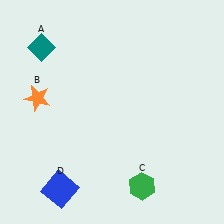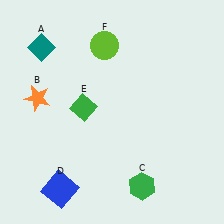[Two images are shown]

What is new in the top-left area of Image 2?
A lime circle (F) was added in the top-left area of Image 2.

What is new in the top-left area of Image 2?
A green diamond (E) was added in the top-left area of Image 2.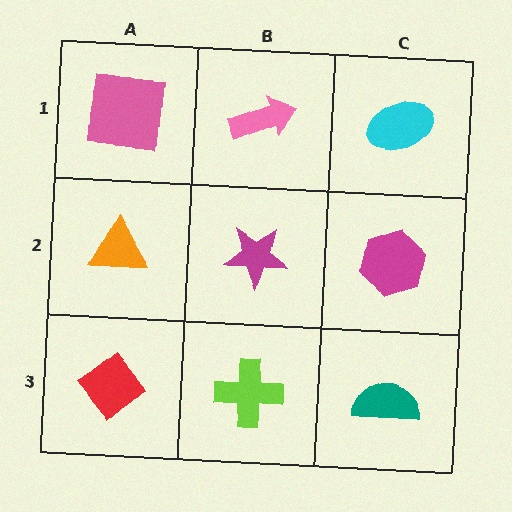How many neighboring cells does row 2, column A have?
3.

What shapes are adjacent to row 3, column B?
A magenta star (row 2, column B), a red diamond (row 3, column A), a teal semicircle (row 3, column C).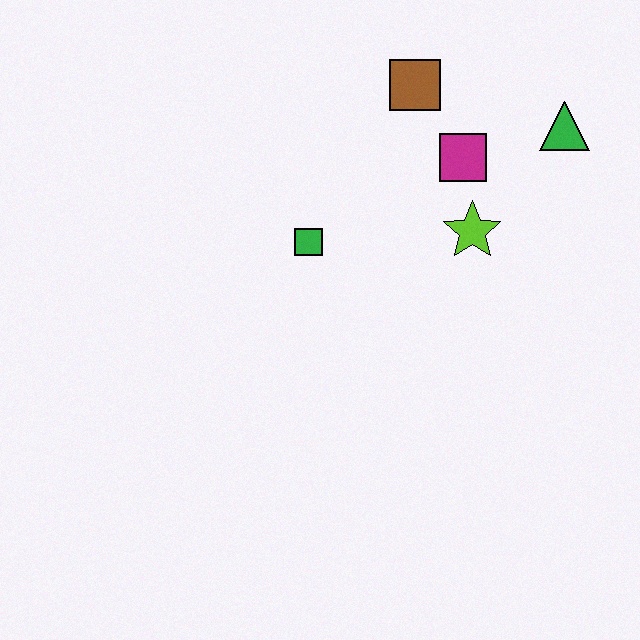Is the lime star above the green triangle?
No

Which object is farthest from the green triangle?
The green square is farthest from the green triangle.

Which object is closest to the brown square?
The magenta square is closest to the brown square.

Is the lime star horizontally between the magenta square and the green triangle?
Yes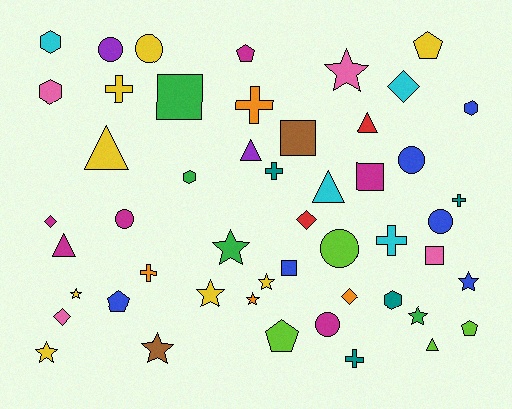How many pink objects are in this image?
There are 4 pink objects.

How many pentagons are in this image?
There are 5 pentagons.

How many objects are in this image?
There are 50 objects.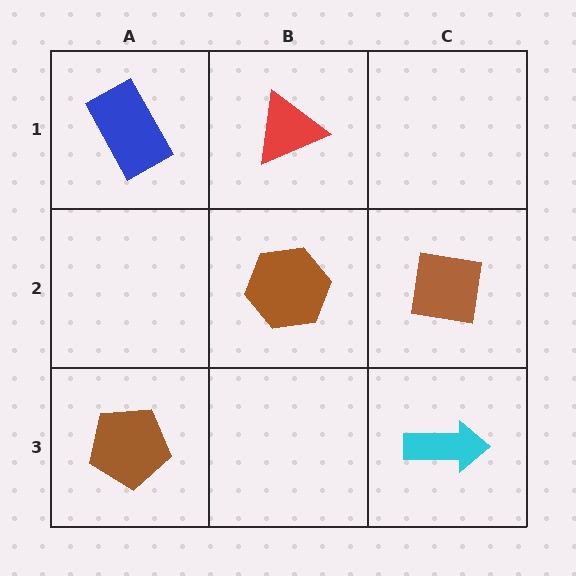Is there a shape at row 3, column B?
No, that cell is empty.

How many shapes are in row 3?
2 shapes.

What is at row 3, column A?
A brown pentagon.